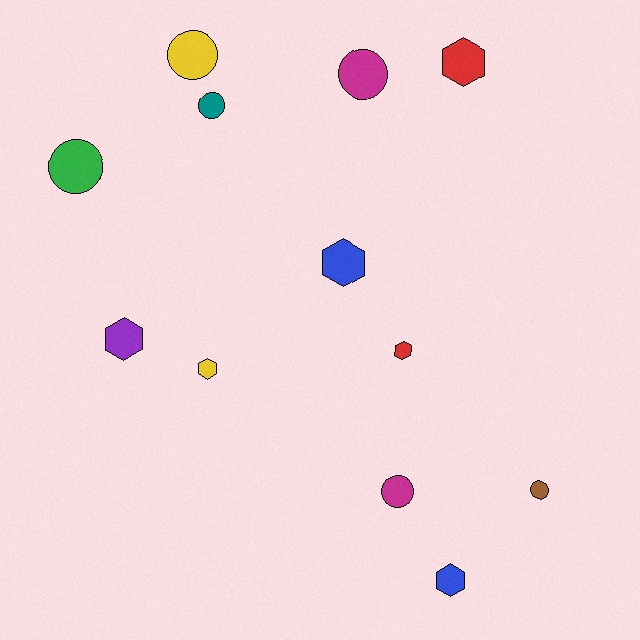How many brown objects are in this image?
There is 1 brown object.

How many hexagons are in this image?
There are 6 hexagons.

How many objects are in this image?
There are 12 objects.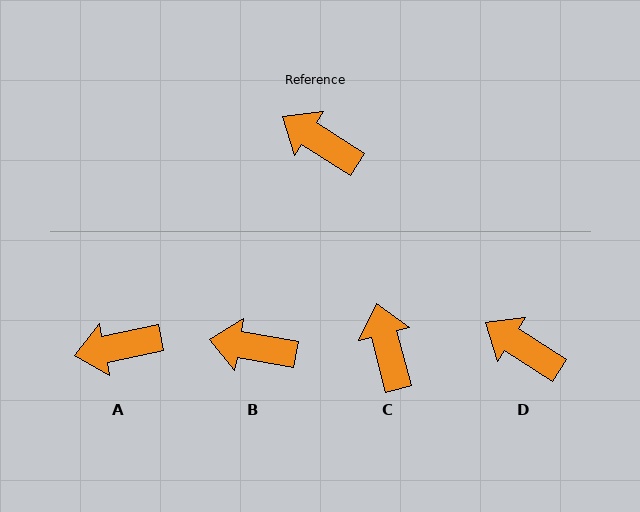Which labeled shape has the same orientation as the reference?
D.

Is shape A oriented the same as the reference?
No, it is off by about 44 degrees.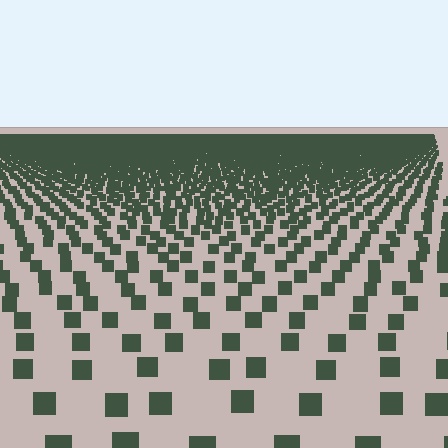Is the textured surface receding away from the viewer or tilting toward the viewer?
The surface is receding away from the viewer. Texture elements get smaller and denser toward the top.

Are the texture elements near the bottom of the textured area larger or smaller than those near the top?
Larger. Near the bottom, elements are closer to the viewer and appear at a bigger on-screen size.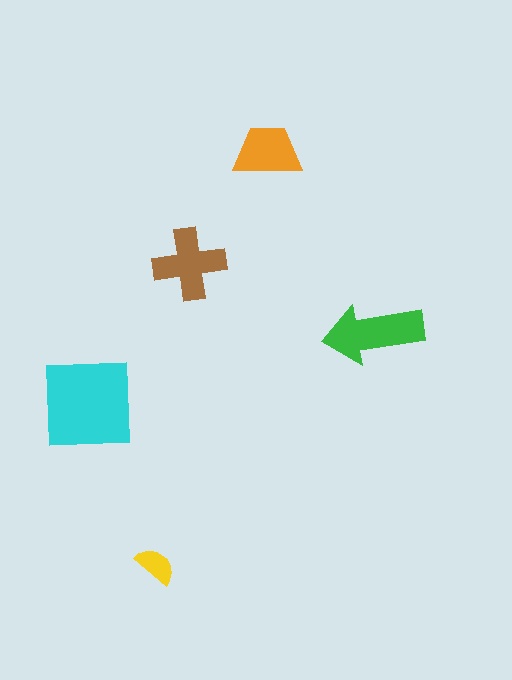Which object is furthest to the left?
The cyan square is leftmost.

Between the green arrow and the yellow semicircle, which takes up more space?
The green arrow.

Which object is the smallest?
The yellow semicircle.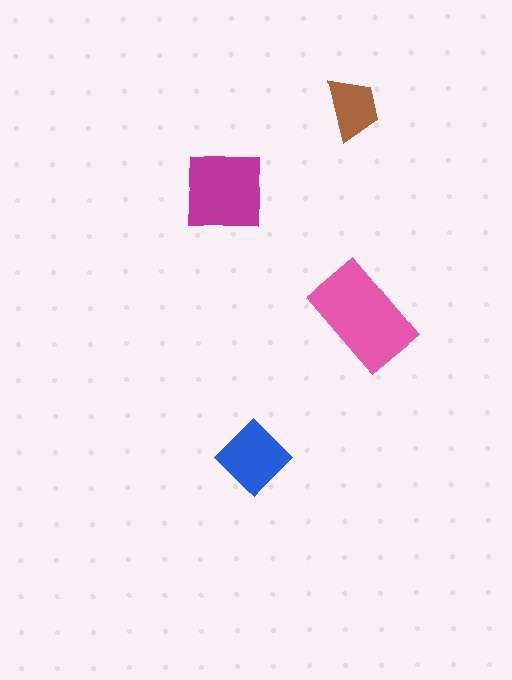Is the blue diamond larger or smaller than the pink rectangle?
Smaller.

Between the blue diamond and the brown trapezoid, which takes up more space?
The blue diamond.